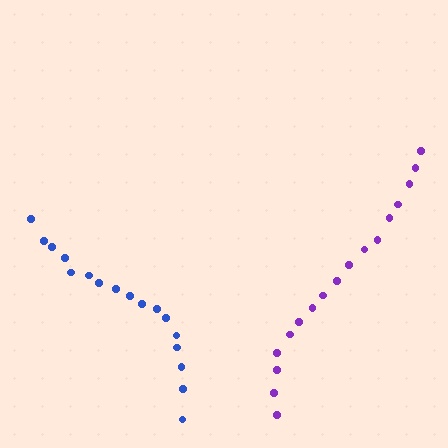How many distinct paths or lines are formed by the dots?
There are 2 distinct paths.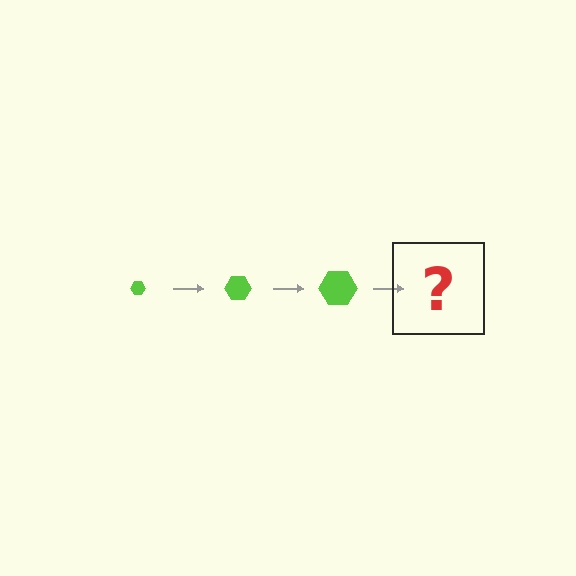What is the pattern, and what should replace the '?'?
The pattern is that the hexagon gets progressively larger each step. The '?' should be a lime hexagon, larger than the previous one.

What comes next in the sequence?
The next element should be a lime hexagon, larger than the previous one.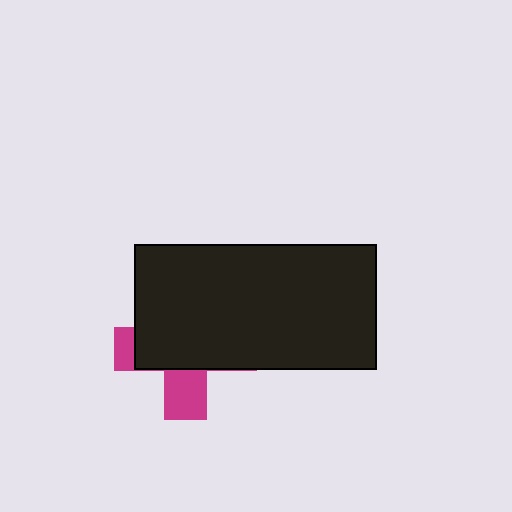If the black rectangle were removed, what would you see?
You would see the complete magenta cross.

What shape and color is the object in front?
The object in front is a black rectangle.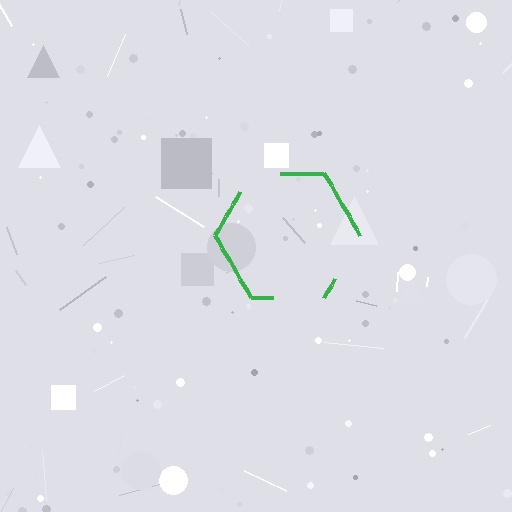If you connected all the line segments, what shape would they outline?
They would outline a hexagon.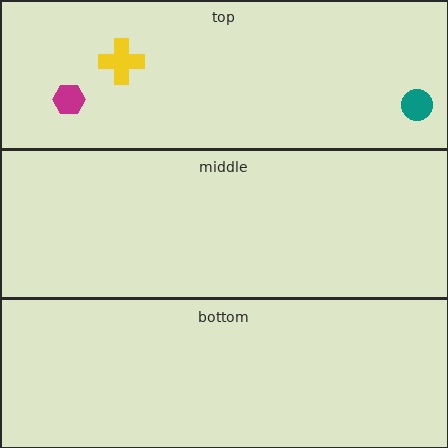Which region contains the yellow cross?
The top region.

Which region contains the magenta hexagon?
The top region.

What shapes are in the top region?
The yellow cross, the teal circle, the magenta hexagon.